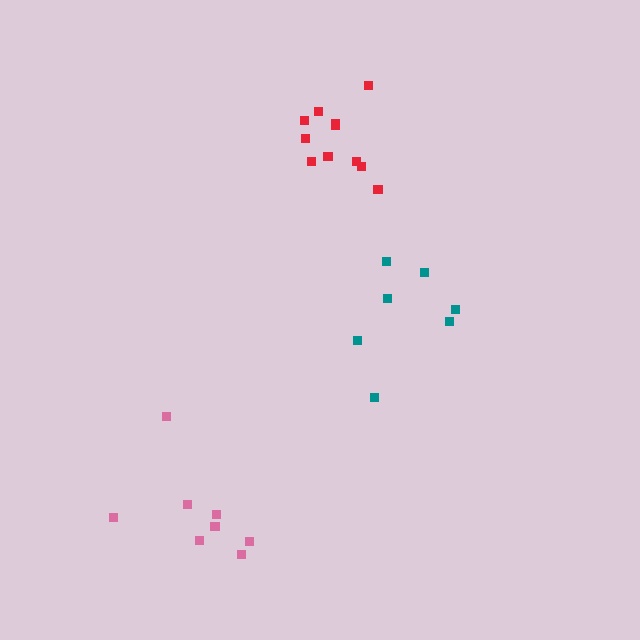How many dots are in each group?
Group 1: 8 dots, Group 2: 7 dots, Group 3: 11 dots (26 total).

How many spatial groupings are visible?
There are 3 spatial groupings.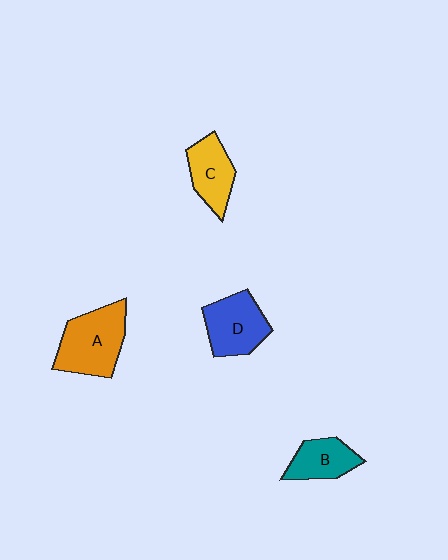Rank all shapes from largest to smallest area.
From largest to smallest: A (orange), D (blue), C (yellow), B (teal).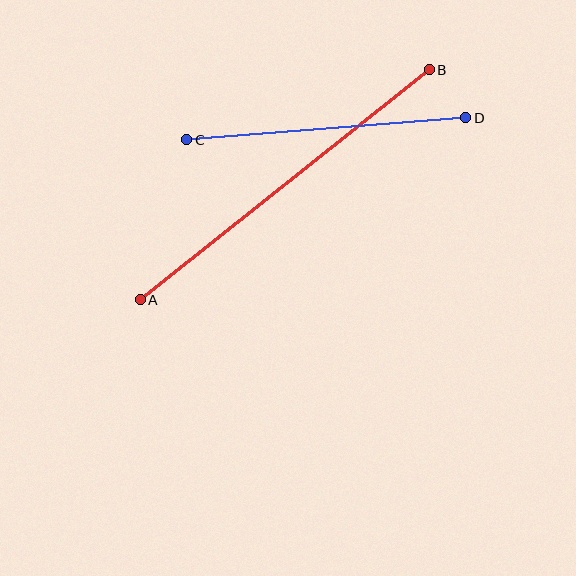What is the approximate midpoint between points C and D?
The midpoint is at approximately (326, 129) pixels.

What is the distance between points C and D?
The distance is approximately 280 pixels.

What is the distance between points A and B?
The distance is approximately 369 pixels.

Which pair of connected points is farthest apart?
Points A and B are farthest apart.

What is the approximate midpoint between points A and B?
The midpoint is at approximately (285, 185) pixels.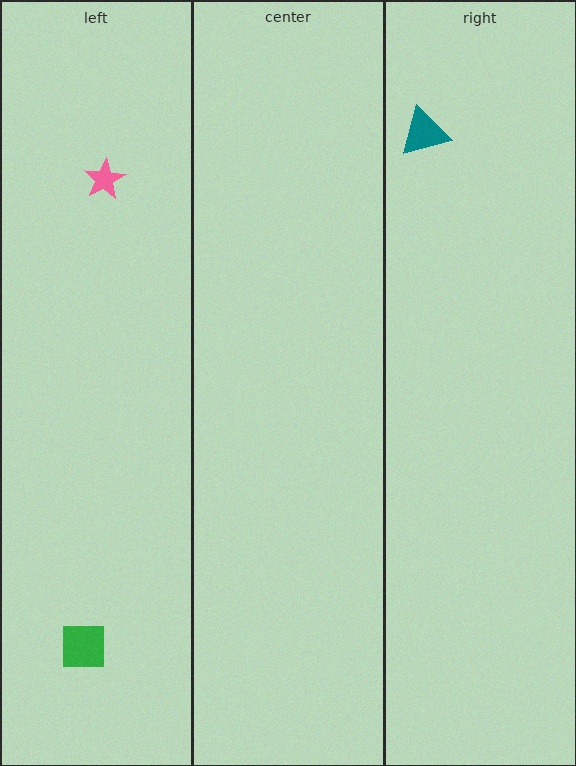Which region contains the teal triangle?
The right region.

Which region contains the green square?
The left region.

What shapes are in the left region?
The pink star, the green square.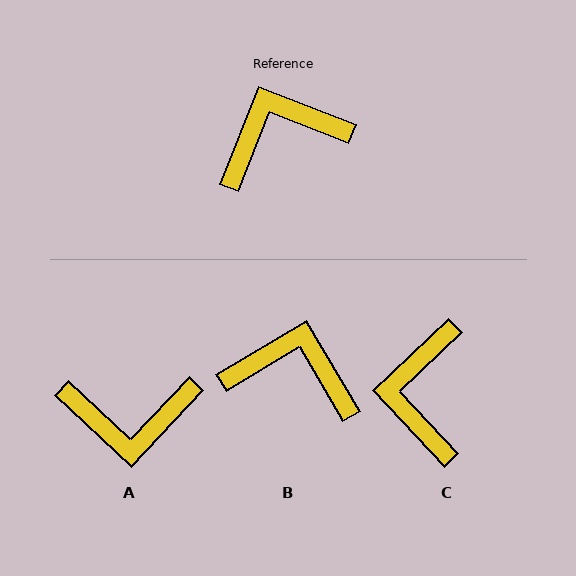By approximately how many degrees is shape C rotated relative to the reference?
Approximately 65 degrees counter-clockwise.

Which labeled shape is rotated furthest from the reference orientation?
A, about 158 degrees away.